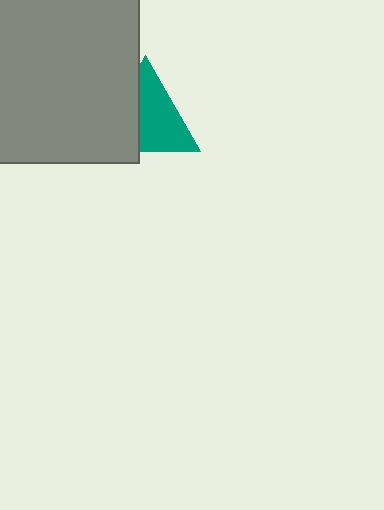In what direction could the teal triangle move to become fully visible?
The teal triangle could move right. That would shift it out from behind the gray square entirely.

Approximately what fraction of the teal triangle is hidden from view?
Roughly 40% of the teal triangle is hidden behind the gray square.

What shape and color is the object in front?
The object in front is a gray square.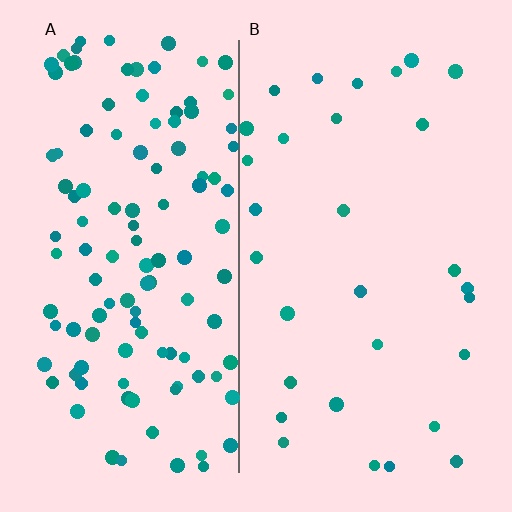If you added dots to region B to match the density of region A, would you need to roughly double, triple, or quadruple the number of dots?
Approximately quadruple.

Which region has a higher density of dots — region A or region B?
A (the left).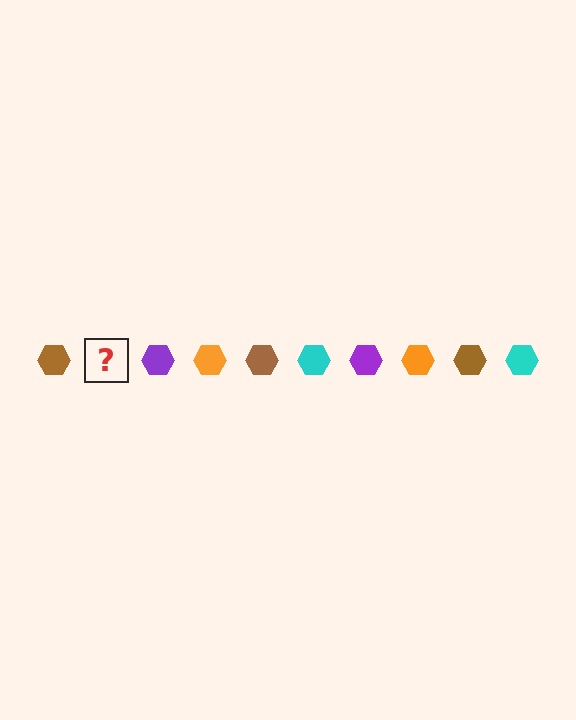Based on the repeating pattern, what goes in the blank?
The blank should be a cyan hexagon.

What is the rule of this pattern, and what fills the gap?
The rule is that the pattern cycles through brown, cyan, purple, orange hexagons. The gap should be filled with a cyan hexagon.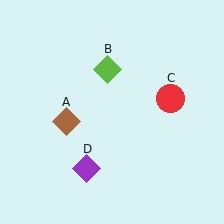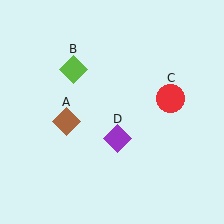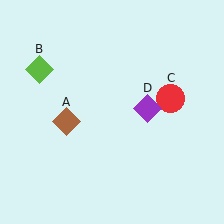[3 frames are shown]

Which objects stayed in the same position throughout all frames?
Brown diamond (object A) and red circle (object C) remained stationary.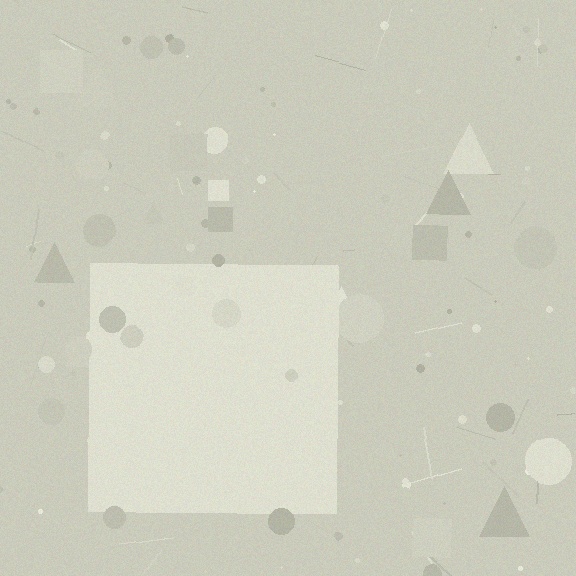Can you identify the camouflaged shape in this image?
The camouflaged shape is a square.